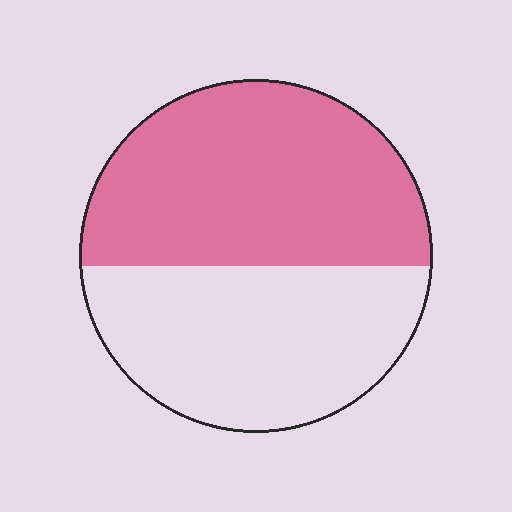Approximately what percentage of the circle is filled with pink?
Approximately 55%.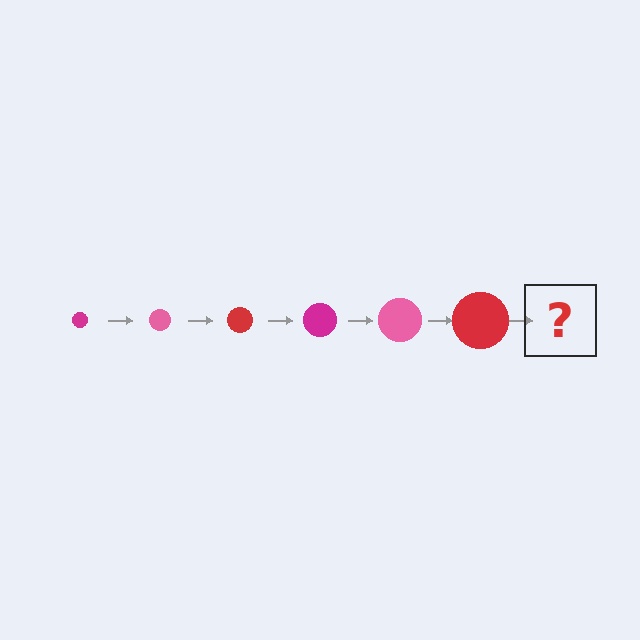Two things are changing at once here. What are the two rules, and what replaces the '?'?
The two rules are that the circle grows larger each step and the color cycles through magenta, pink, and red. The '?' should be a magenta circle, larger than the previous one.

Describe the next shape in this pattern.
It should be a magenta circle, larger than the previous one.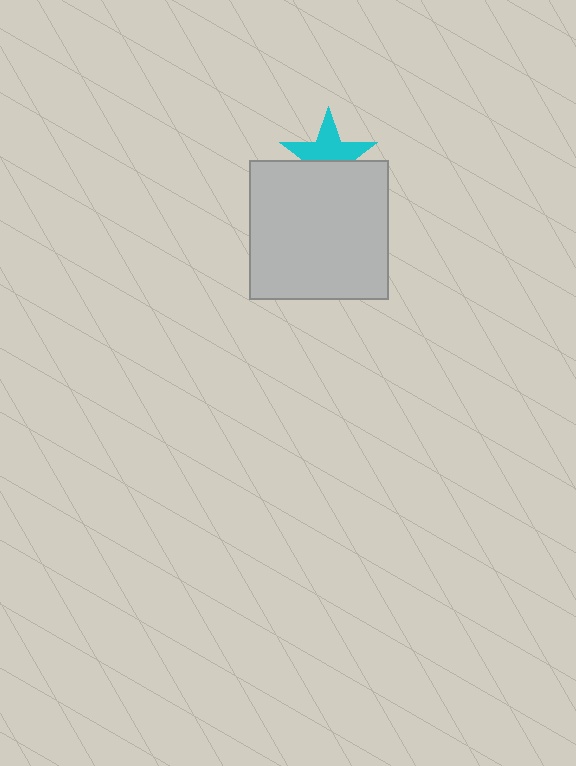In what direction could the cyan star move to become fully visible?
The cyan star could move up. That would shift it out from behind the light gray square entirely.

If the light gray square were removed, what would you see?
You would see the complete cyan star.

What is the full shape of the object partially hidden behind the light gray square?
The partially hidden object is a cyan star.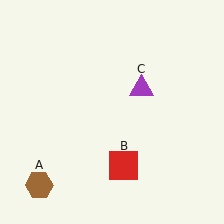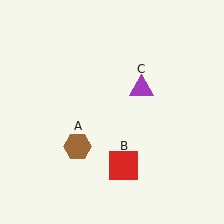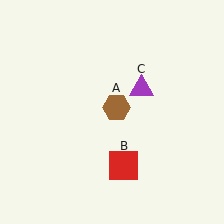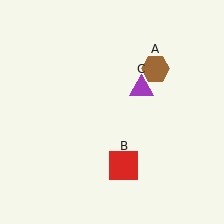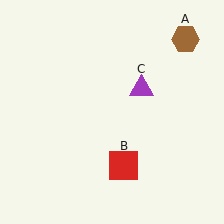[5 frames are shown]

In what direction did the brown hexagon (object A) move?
The brown hexagon (object A) moved up and to the right.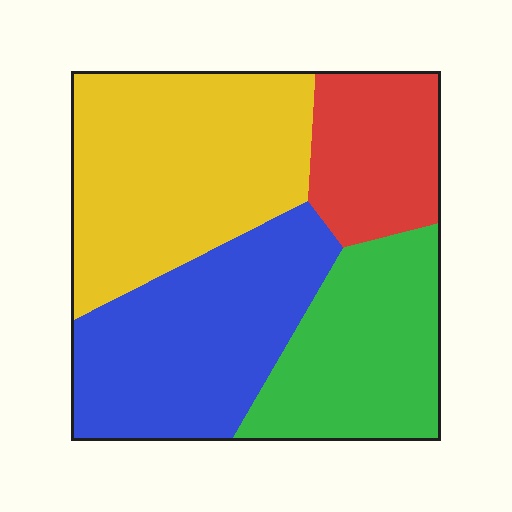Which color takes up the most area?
Yellow, at roughly 35%.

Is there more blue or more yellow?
Yellow.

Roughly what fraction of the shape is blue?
Blue takes up about one quarter (1/4) of the shape.